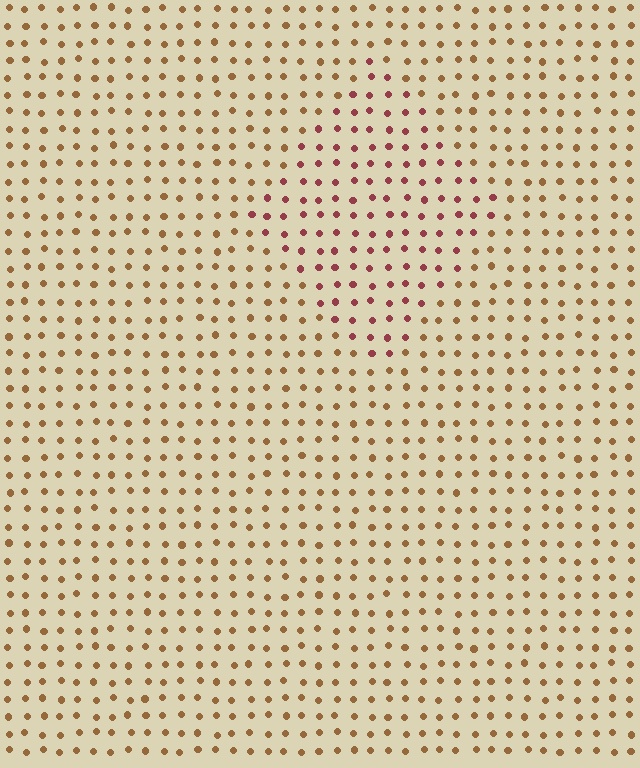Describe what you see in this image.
The image is filled with small brown elements in a uniform arrangement. A diamond-shaped region is visible where the elements are tinted to a slightly different hue, forming a subtle color boundary.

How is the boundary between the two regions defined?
The boundary is defined purely by a slight shift in hue (about 40 degrees). Spacing, size, and orientation are identical on both sides.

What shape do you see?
I see a diamond.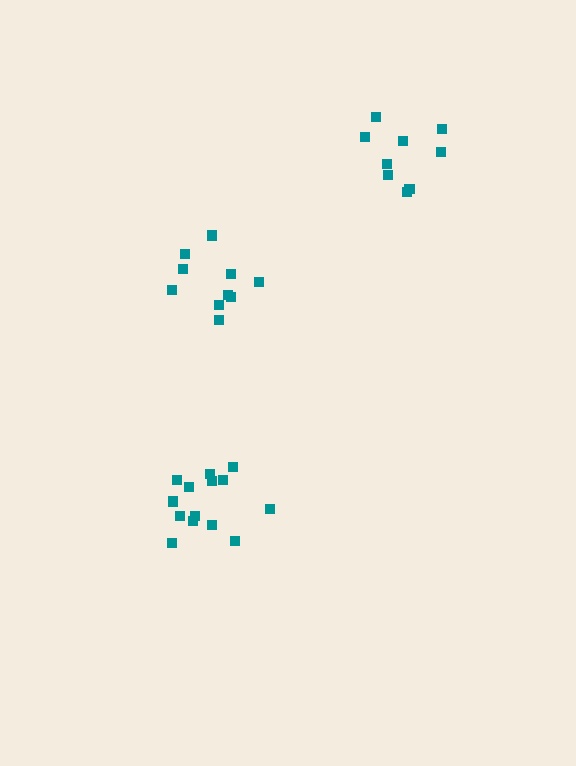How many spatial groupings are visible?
There are 3 spatial groupings.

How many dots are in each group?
Group 1: 10 dots, Group 2: 14 dots, Group 3: 9 dots (33 total).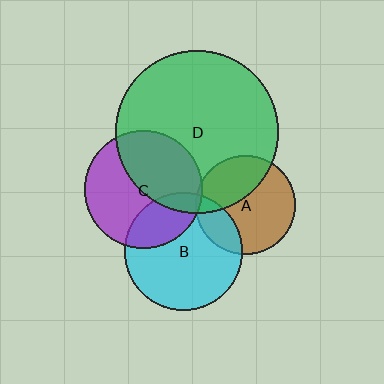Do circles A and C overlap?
Yes.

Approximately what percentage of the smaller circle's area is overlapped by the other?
Approximately 5%.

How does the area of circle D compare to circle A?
Approximately 2.7 times.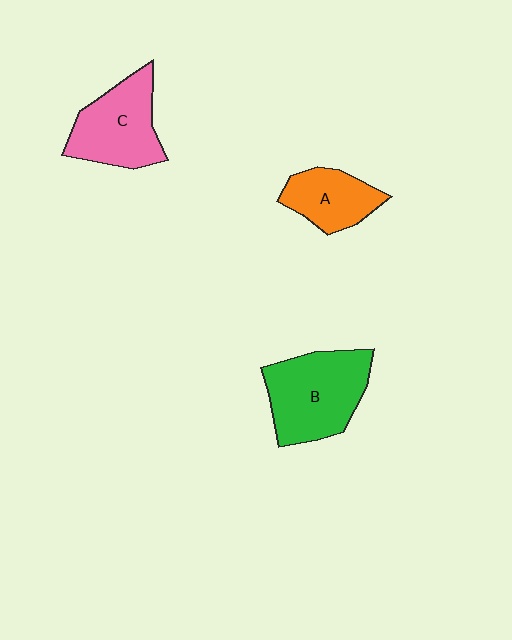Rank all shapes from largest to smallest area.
From largest to smallest: B (green), C (pink), A (orange).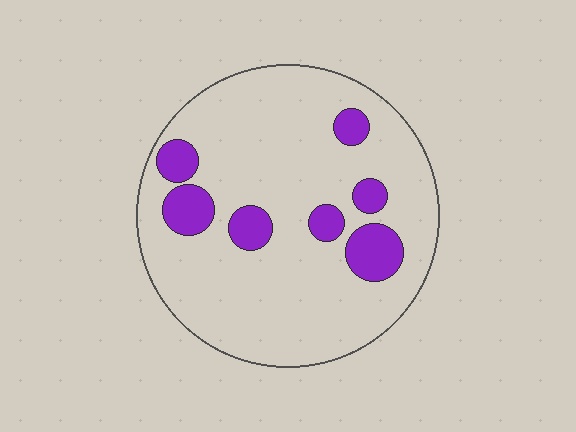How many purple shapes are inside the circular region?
7.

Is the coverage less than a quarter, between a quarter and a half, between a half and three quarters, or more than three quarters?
Less than a quarter.